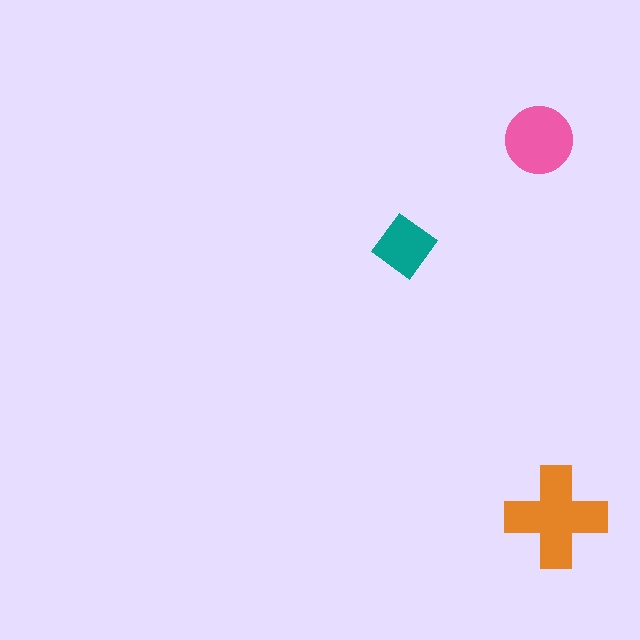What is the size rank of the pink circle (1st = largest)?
2nd.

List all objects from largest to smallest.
The orange cross, the pink circle, the teal diamond.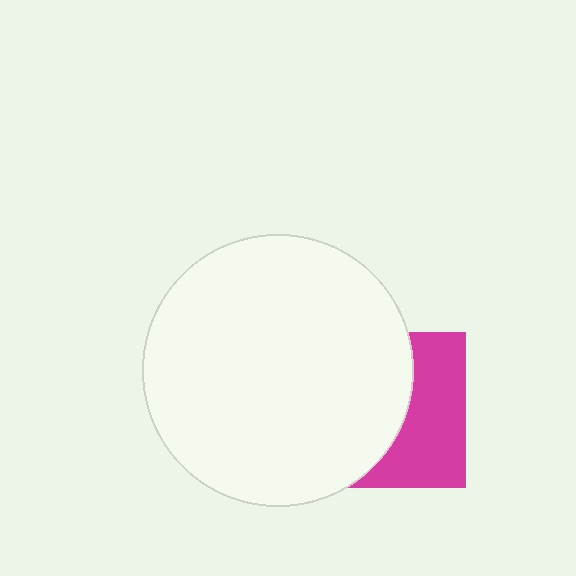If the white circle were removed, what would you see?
You would see the complete magenta square.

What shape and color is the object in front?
The object in front is a white circle.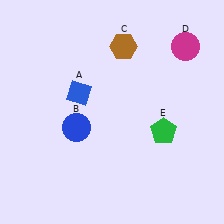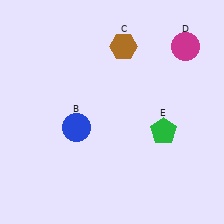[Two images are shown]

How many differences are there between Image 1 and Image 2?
There is 1 difference between the two images.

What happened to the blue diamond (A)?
The blue diamond (A) was removed in Image 2. It was in the top-left area of Image 1.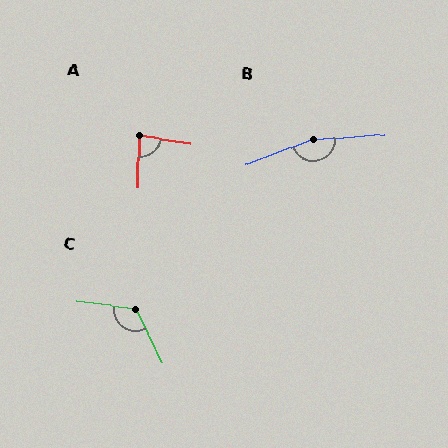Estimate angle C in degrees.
Approximately 123 degrees.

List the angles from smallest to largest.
A (82°), C (123°), B (163°).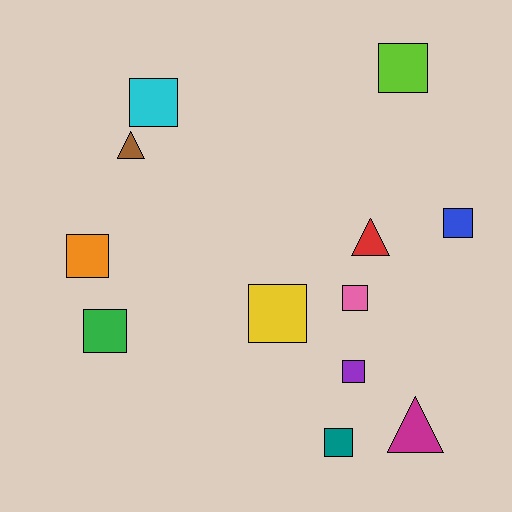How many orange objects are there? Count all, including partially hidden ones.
There is 1 orange object.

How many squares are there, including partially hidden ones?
There are 9 squares.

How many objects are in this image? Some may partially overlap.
There are 12 objects.